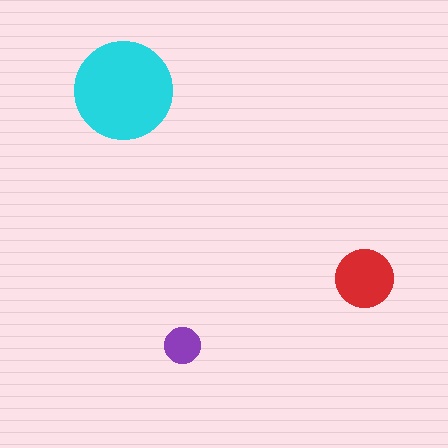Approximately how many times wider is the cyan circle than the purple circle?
About 3 times wider.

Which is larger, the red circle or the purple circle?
The red one.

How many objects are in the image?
There are 3 objects in the image.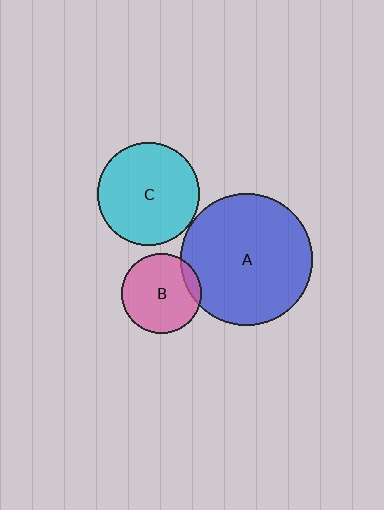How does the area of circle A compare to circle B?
Approximately 2.8 times.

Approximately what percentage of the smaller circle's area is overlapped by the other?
Approximately 10%.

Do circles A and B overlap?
Yes.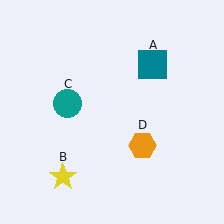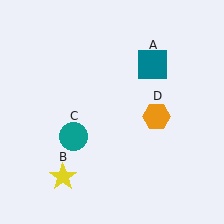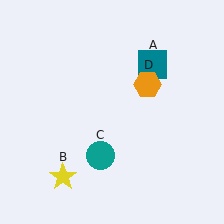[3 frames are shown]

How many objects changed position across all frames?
2 objects changed position: teal circle (object C), orange hexagon (object D).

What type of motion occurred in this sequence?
The teal circle (object C), orange hexagon (object D) rotated counterclockwise around the center of the scene.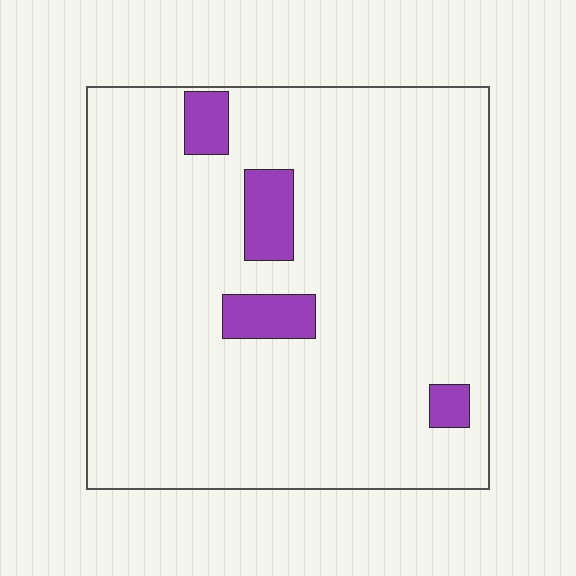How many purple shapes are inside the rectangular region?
4.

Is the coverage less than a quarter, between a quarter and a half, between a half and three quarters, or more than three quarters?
Less than a quarter.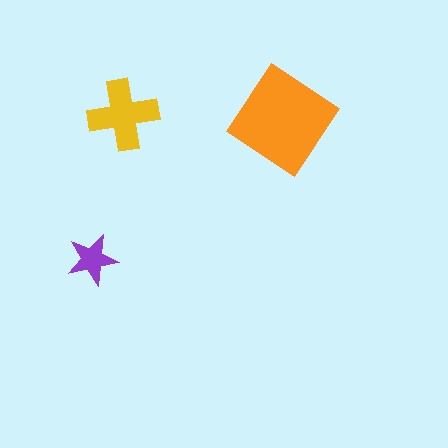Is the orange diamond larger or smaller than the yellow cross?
Larger.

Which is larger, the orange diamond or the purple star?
The orange diamond.